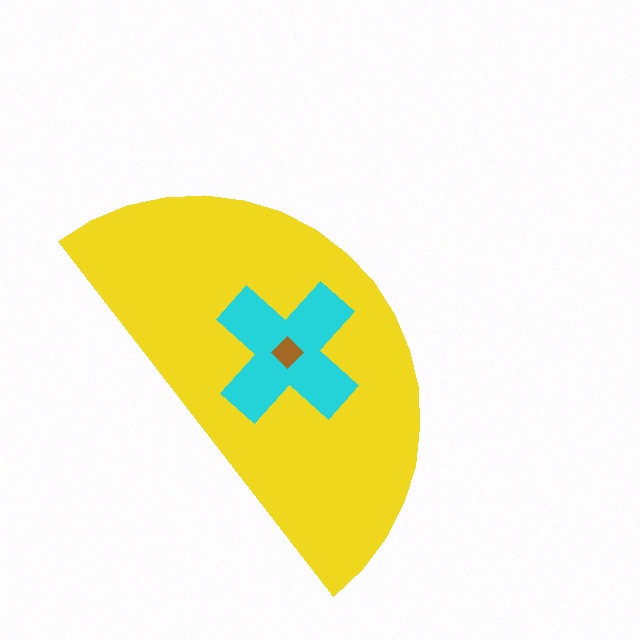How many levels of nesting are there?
3.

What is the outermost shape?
The yellow semicircle.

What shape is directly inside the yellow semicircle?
The cyan cross.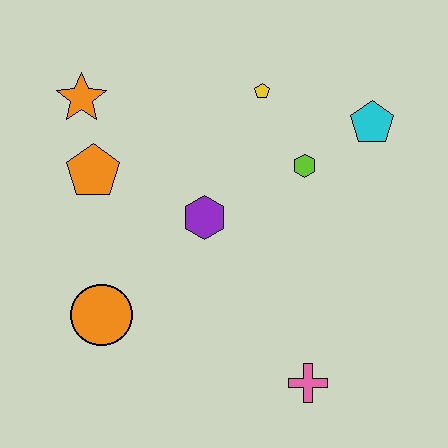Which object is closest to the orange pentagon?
The orange star is closest to the orange pentagon.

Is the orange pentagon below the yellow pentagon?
Yes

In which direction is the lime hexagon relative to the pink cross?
The lime hexagon is above the pink cross.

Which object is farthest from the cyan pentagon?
The orange circle is farthest from the cyan pentagon.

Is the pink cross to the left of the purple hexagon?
No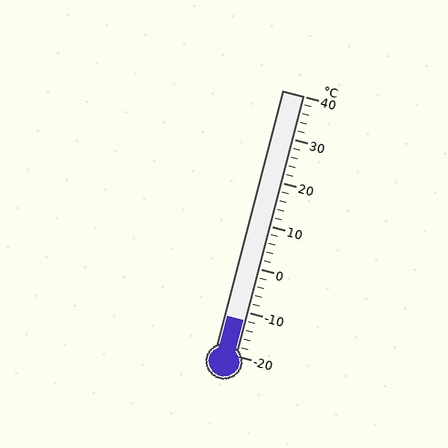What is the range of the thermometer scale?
The thermometer scale ranges from -20°C to 40°C.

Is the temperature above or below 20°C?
The temperature is below 20°C.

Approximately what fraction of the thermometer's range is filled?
The thermometer is filled to approximately 15% of its range.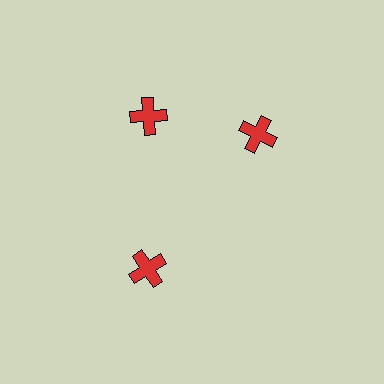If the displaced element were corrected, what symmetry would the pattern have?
It would have 3-fold rotational symmetry — the pattern would map onto itself every 120 degrees.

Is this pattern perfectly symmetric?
No. The 3 red crosses are arranged in a ring, but one element near the 3 o'clock position is rotated out of alignment along the ring, breaking the 3-fold rotational symmetry.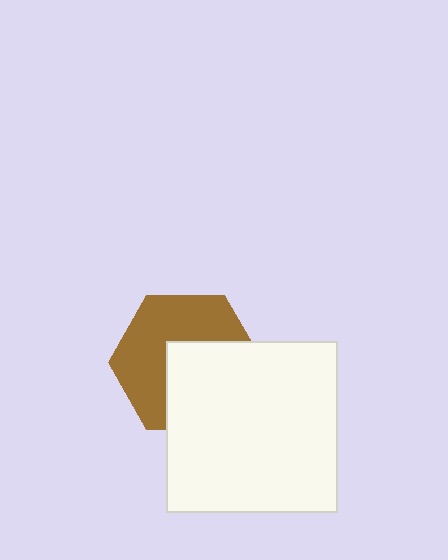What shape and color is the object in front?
The object in front is a white square.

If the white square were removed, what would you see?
You would see the complete brown hexagon.